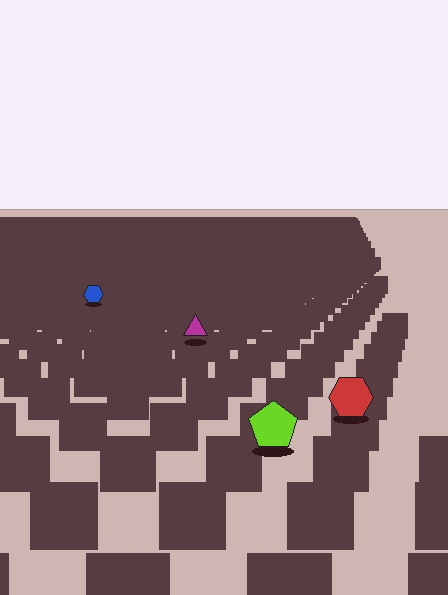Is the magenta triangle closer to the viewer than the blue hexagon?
Yes. The magenta triangle is closer — you can tell from the texture gradient: the ground texture is coarser near it.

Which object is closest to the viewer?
The lime pentagon is closest. The texture marks near it are larger and more spread out.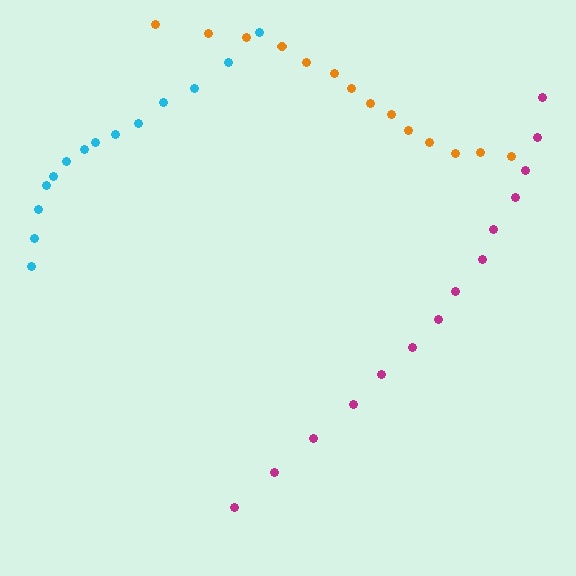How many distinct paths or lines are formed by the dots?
There are 3 distinct paths.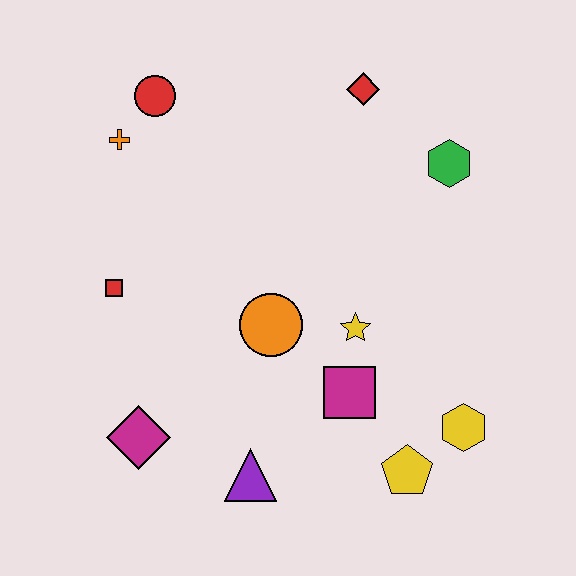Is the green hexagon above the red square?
Yes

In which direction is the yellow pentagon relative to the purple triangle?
The yellow pentagon is to the right of the purple triangle.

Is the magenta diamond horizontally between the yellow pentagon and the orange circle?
No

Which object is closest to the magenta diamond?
The purple triangle is closest to the magenta diamond.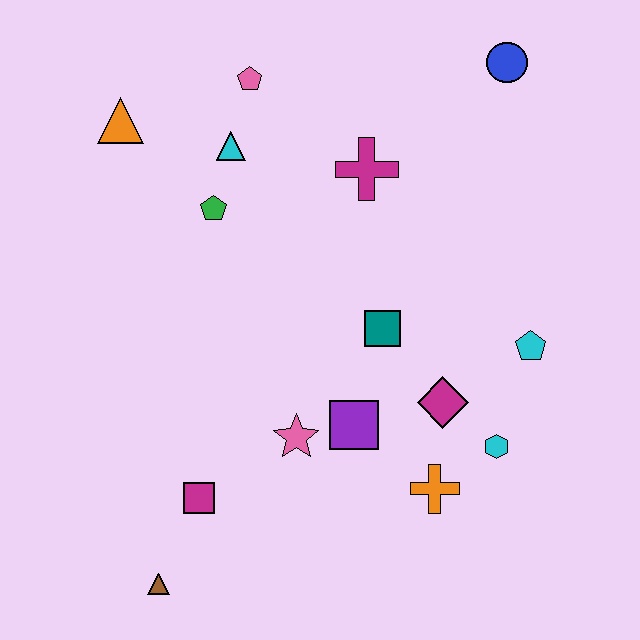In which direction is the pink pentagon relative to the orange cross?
The pink pentagon is above the orange cross.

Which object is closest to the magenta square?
The brown triangle is closest to the magenta square.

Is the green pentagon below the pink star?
No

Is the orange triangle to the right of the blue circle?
No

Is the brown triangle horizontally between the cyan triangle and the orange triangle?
Yes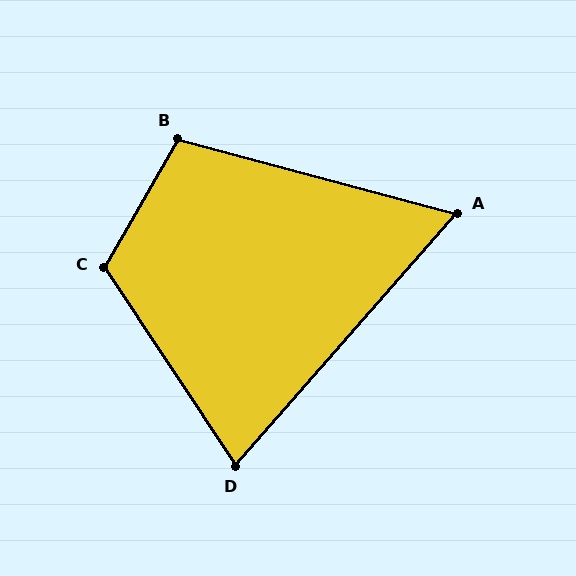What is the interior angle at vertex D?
Approximately 75 degrees (acute).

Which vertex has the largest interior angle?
C, at approximately 116 degrees.